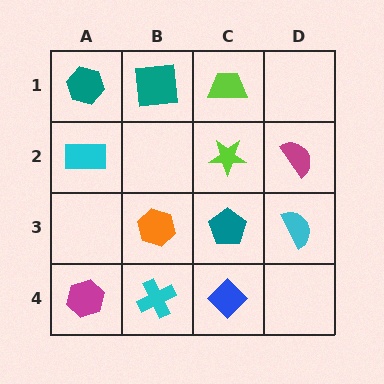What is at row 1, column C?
A lime trapezoid.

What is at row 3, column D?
A cyan semicircle.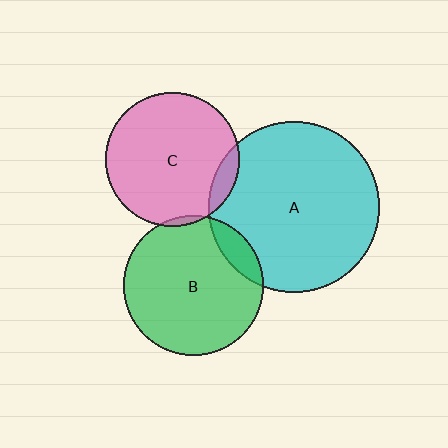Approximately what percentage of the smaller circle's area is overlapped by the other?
Approximately 10%.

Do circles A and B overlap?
Yes.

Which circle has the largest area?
Circle A (cyan).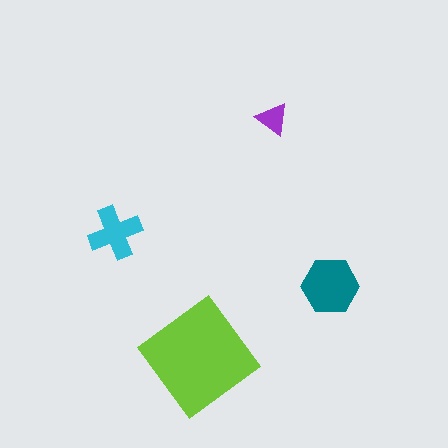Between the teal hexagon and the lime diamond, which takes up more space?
The lime diamond.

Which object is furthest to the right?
The teal hexagon is rightmost.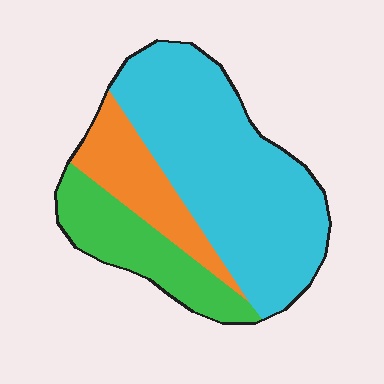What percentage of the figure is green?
Green takes up about one fifth (1/5) of the figure.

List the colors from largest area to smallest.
From largest to smallest: cyan, green, orange.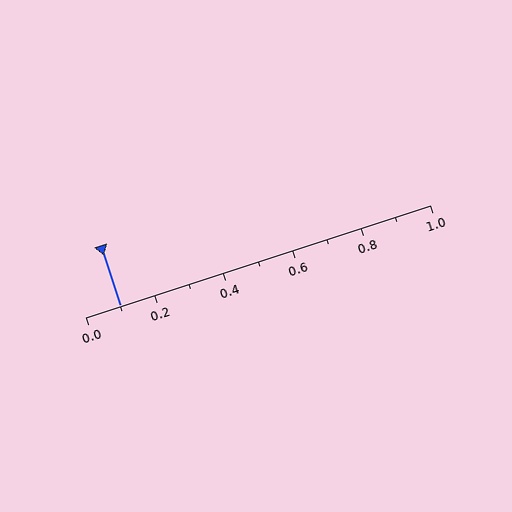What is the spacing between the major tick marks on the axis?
The major ticks are spaced 0.2 apart.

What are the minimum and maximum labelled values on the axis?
The axis runs from 0.0 to 1.0.